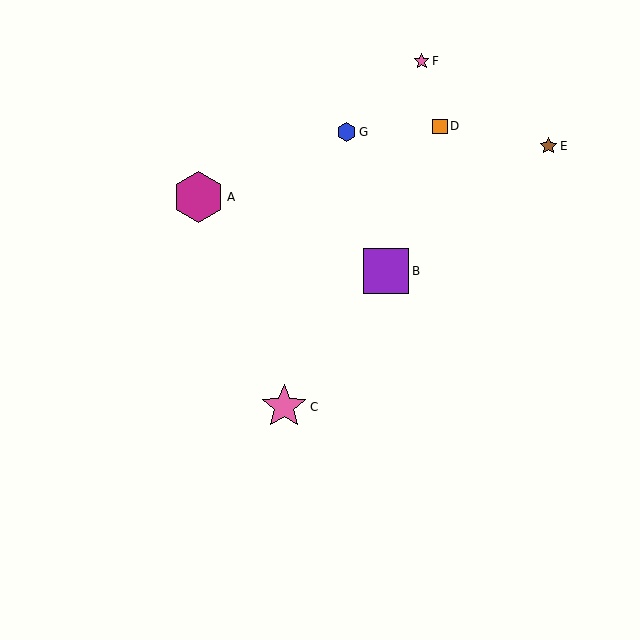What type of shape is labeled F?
Shape F is a pink star.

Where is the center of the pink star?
The center of the pink star is at (284, 407).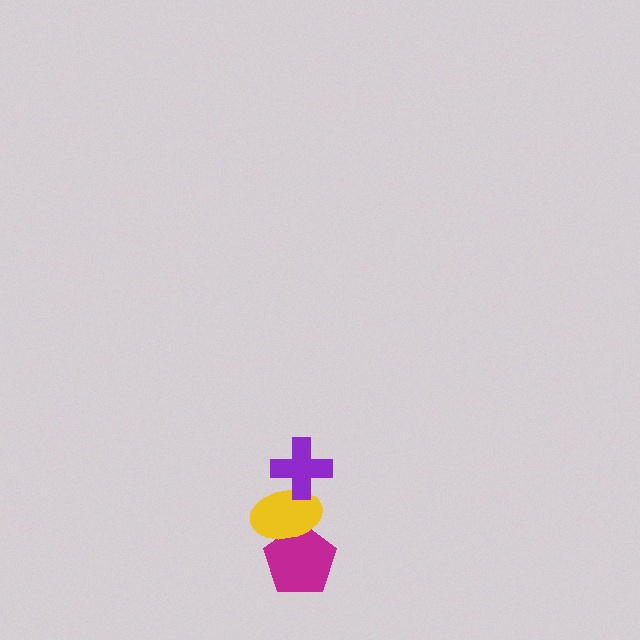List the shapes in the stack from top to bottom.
From top to bottom: the purple cross, the yellow ellipse, the magenta pentagon.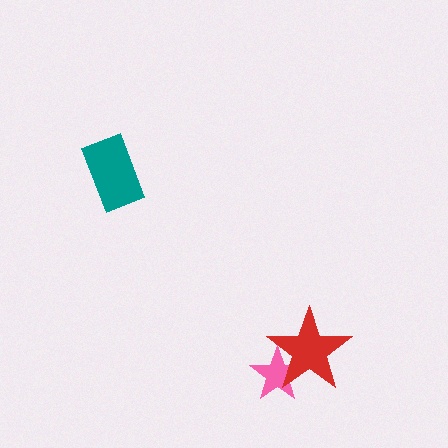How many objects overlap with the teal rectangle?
0 objects overlap with the teal rectangle.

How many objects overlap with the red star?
1 object overlaps with the red star.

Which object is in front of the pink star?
The red star is in front of the pink star.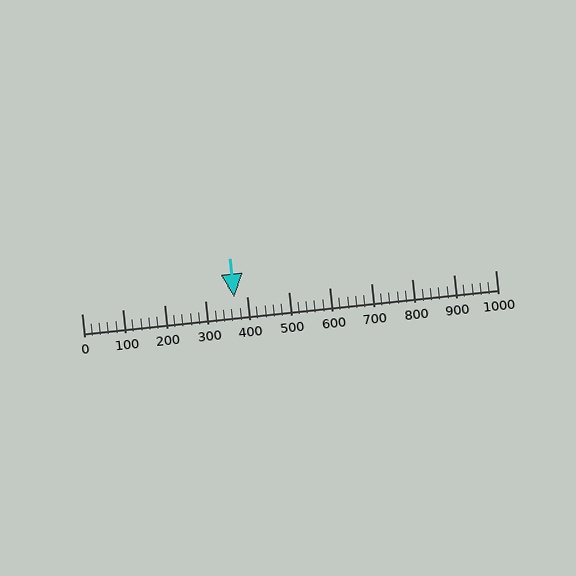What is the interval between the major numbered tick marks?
The major tick marks are spaced 100 units apart.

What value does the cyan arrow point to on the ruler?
The cyan arrow points to approximately 368.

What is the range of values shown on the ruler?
The ruler shows values from 0 to 1000.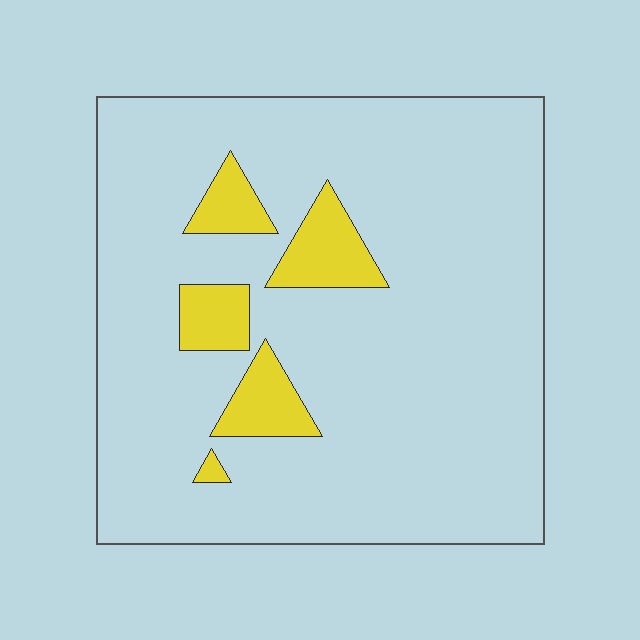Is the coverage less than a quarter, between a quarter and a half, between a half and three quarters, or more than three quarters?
Less than a quarter.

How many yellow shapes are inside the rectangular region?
5.